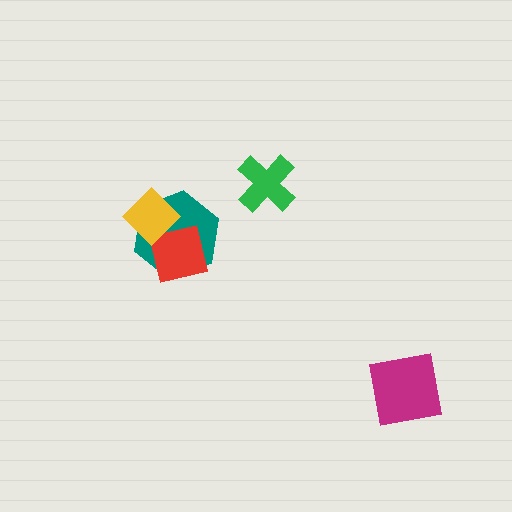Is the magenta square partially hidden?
No, no other shape covers it.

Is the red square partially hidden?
Yes, it is partially covered by another shape.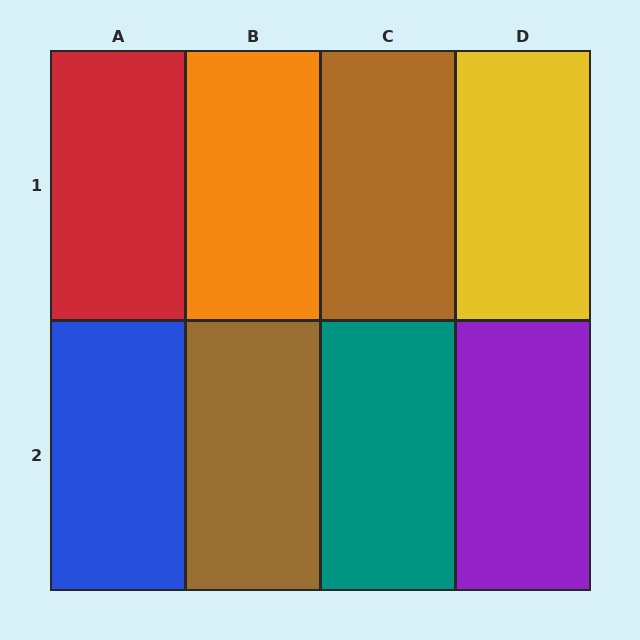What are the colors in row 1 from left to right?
Red, orange, brown, yellow.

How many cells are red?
1 cell is red.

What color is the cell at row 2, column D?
Purple.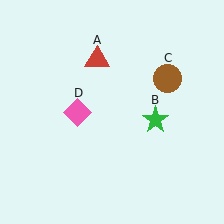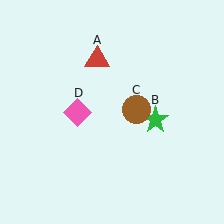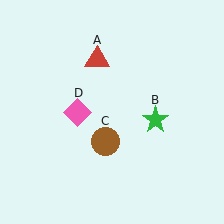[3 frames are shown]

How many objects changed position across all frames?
1 object changed position: brown circle (object C).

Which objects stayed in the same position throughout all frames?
Red triangle (object A) and green star (object B) and pink diamond (object D) remained stationary.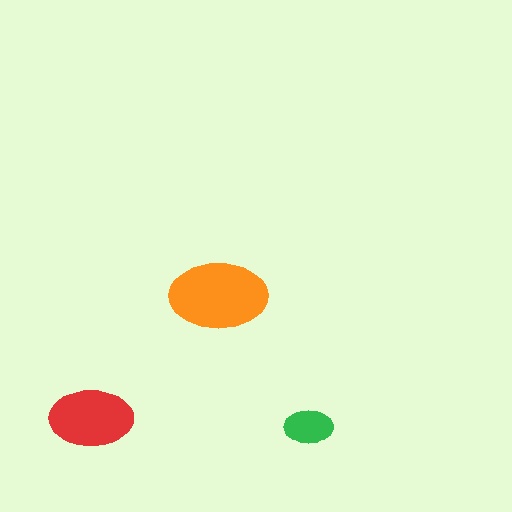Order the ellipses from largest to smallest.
the orange one, the red one, the green one.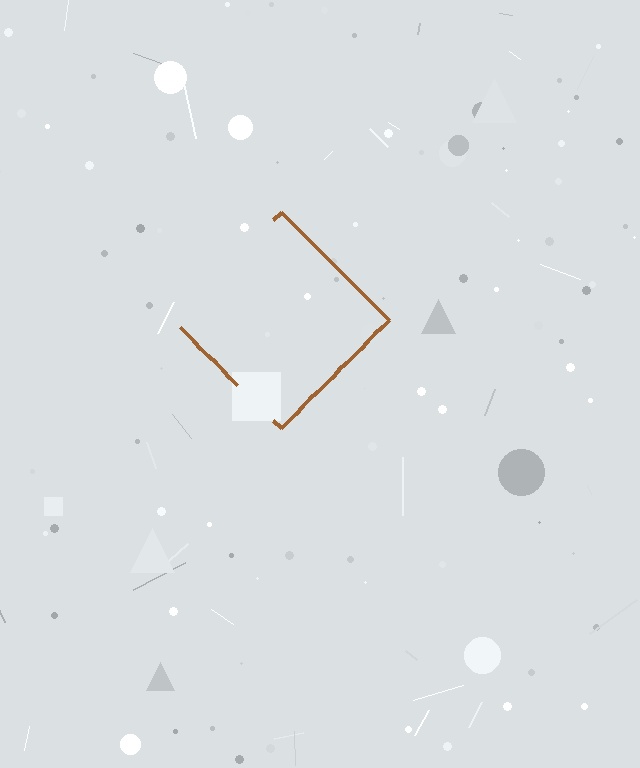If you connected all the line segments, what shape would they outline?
They would outline a diamond.